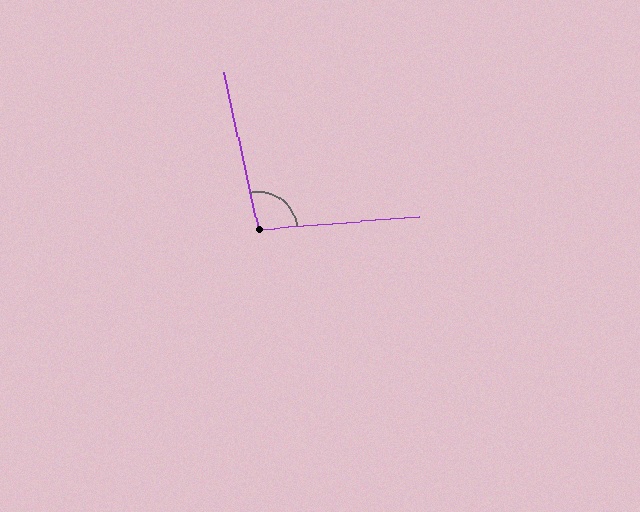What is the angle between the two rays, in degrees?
Approximately 98 degrees.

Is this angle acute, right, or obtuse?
It is obtuse.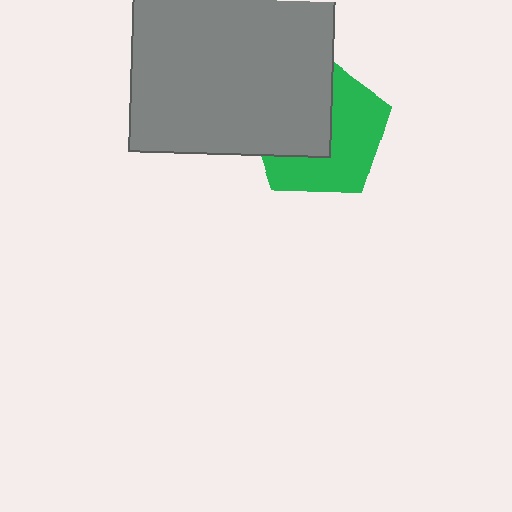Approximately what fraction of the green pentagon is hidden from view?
Roughly 47% of the green pentagon is hidden behind the gray square.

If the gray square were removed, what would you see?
You would see the complete green pentagon.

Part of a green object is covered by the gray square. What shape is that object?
It is a pentagon.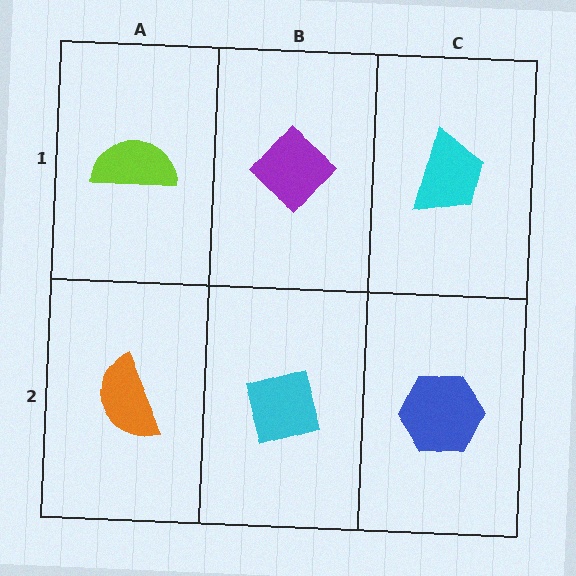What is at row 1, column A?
A lime semicircle.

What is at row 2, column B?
A cyan diamond.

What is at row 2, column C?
A blue hexagon.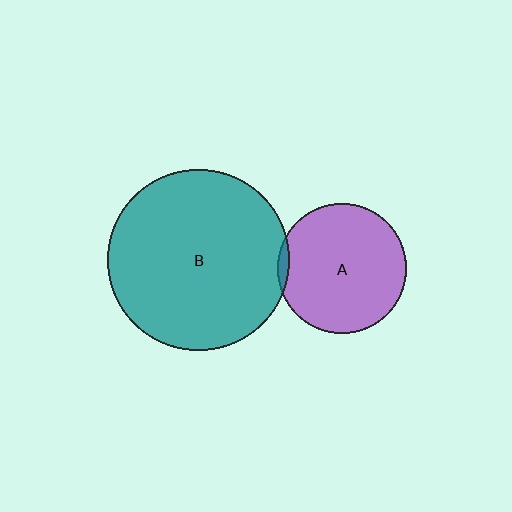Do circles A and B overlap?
Yes.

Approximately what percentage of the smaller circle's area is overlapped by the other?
Approximately 5%.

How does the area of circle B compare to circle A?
Approximately 2.0 times.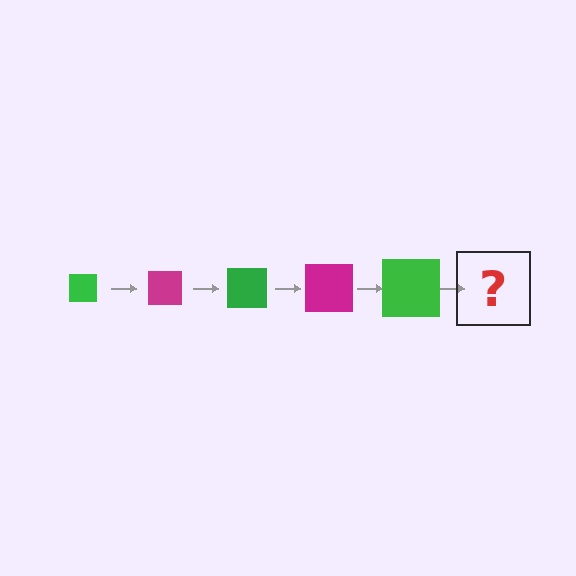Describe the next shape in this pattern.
It should be a magenta square, larger than the previous one.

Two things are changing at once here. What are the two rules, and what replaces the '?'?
The two rules are that the square grows larger each step and the color cycles through green and magenta. The '?' should be a magenta square, larger than the previous one.